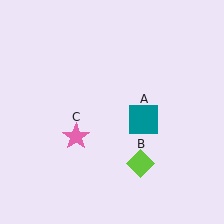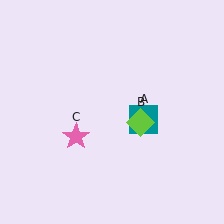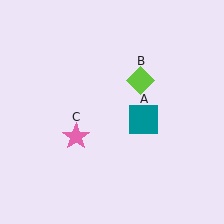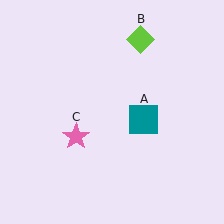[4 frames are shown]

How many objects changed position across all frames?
1 object changed position: lime diamond (object B).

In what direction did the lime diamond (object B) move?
The lime diamond (object B) moved up.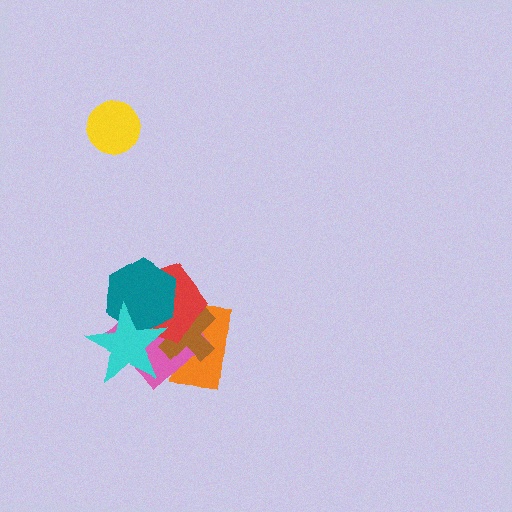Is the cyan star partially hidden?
No, no other shape covers it.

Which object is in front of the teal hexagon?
The cyan star is in front of the teal hexagon.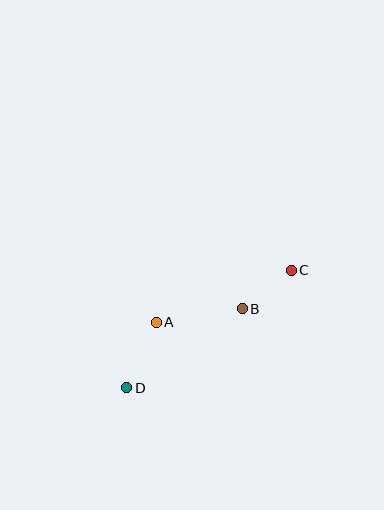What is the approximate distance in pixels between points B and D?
The distance between B and D is approximately 140 pixels.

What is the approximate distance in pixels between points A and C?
The distance between A and C is approximately 145 pixels.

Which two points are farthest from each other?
Points C and D are farthest from each other.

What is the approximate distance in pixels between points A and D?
The distance between A and D is approximately 72 pixels.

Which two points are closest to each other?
Points B and C are closest to each other.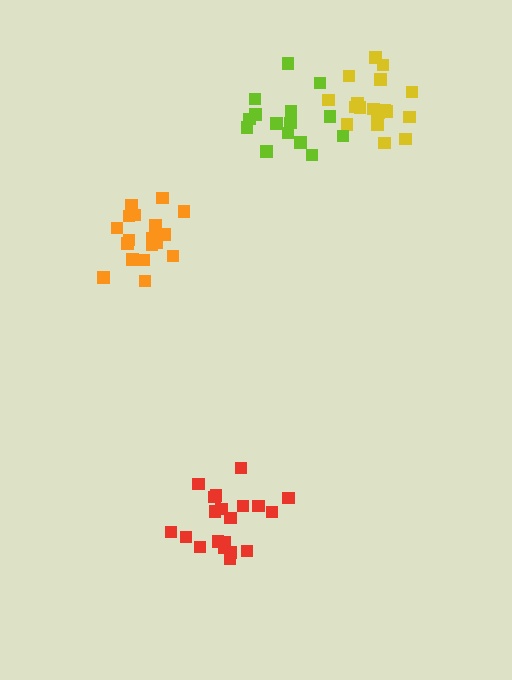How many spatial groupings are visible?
There are 4 spatial groupings.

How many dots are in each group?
Group 1: 18 dots, Group 2: 20 dots, Group 3: 20 dots, Group 4: 15 dots (73 total).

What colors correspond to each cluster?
The clusters are colored: orange, red, yellow, lime.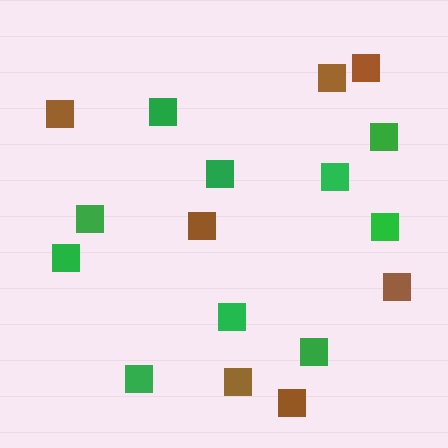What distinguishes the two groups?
There are 2 groups: one group of brown squares (7) and one group of green squares (10).